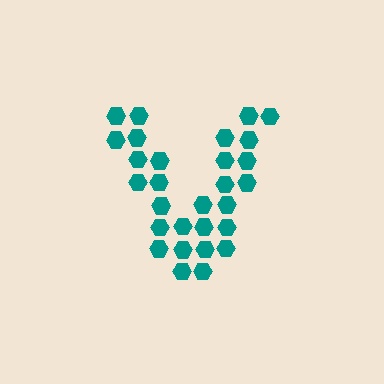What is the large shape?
The large shape is the letter V.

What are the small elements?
The small elements are hexagons.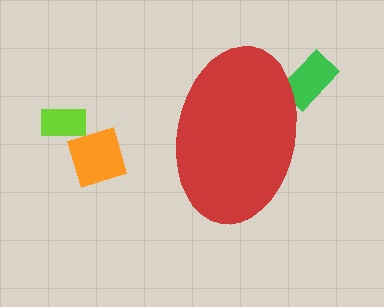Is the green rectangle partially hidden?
Yes, the green rectangle is partially hidden behind the red ellipse.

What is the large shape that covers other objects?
A red ellipse.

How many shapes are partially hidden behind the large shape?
1 shape is partially hidden.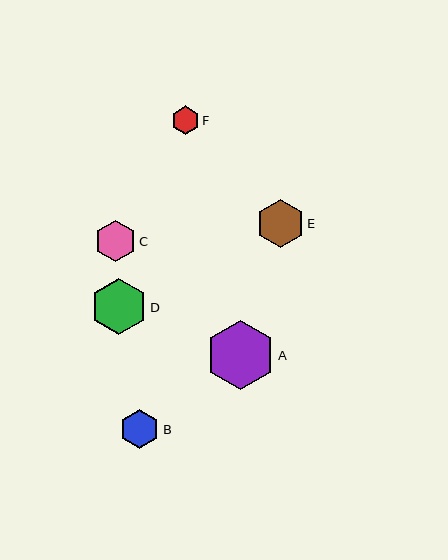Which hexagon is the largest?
Hexagon A is the largest with a size of approximately 69 pixels.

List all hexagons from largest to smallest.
From largest to smallest: A, D, E, C, B, F.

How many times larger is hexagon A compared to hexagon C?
Hexagon A is approximately 1.7 times the size of hexagon C.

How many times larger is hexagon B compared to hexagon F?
Hexagon B is approximately 1.4 times the size of hexagon F.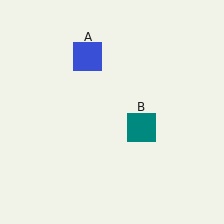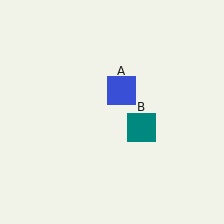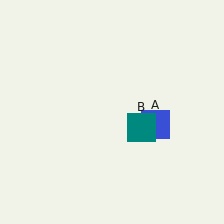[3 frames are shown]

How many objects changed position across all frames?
1 object changed position: blue square (object A).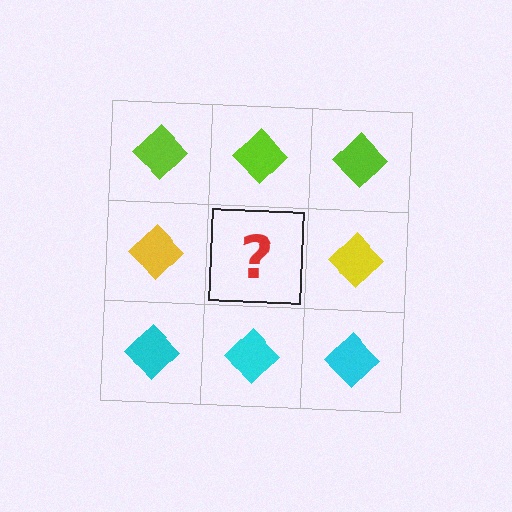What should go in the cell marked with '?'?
The missing cell should contain a yellow diamond.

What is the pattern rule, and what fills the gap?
The rule is that each row has a consistent color. The gap should be filled with a yellow diamond.